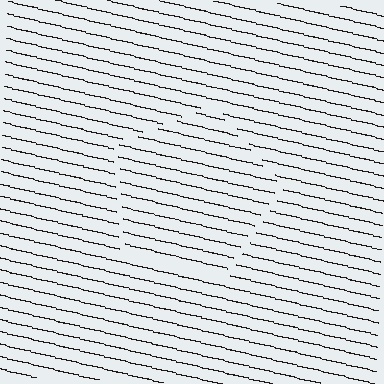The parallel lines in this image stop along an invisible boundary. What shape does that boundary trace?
An illusory pentagon. The interior of the shape contains the same grating, shifted by half a period — the contour is defined by the phase discontinuity where line-ends from the inner and outer gratings abut.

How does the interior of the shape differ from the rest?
The interior of the shape contains the same grating, shifted by half a period — the contour is defined by the phase discontinuity where line-ends from the inner and outer gratings abut.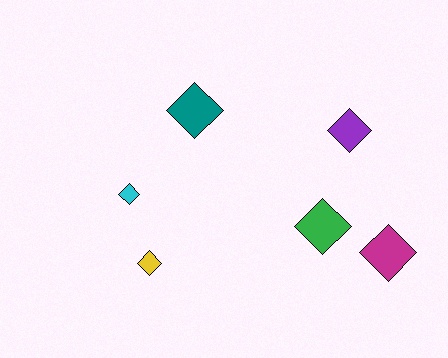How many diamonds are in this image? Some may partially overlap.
There are 6 diamonds.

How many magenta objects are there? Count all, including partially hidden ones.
There is 1 magenta object.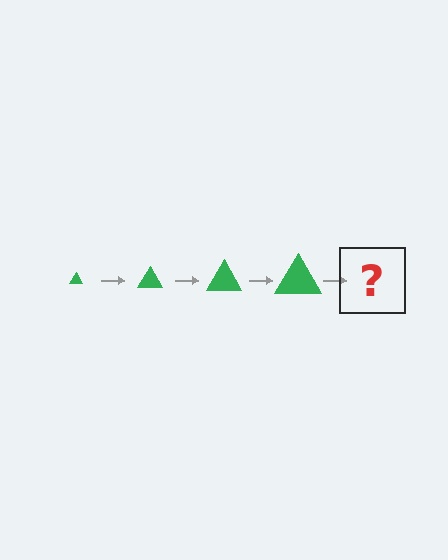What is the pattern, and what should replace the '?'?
The pattern is that the triangle gets progressively larger each step. The '?' should be a green triangle, larger than the previous one.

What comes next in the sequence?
The next element should be a green triangle, larger than the previous one.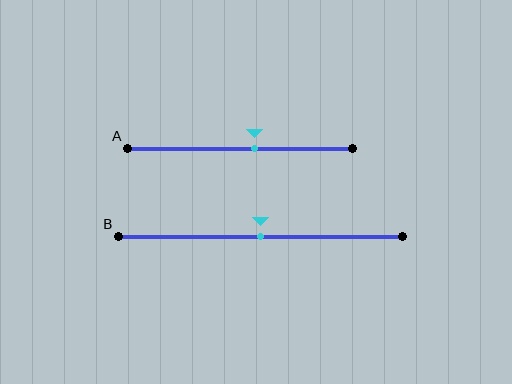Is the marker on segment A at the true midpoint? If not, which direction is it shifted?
No, the marker on segment A is shifted to the right by about 7% of the segment length.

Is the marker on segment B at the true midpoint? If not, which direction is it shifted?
Yes, the marker on segment B is at the true midpoint.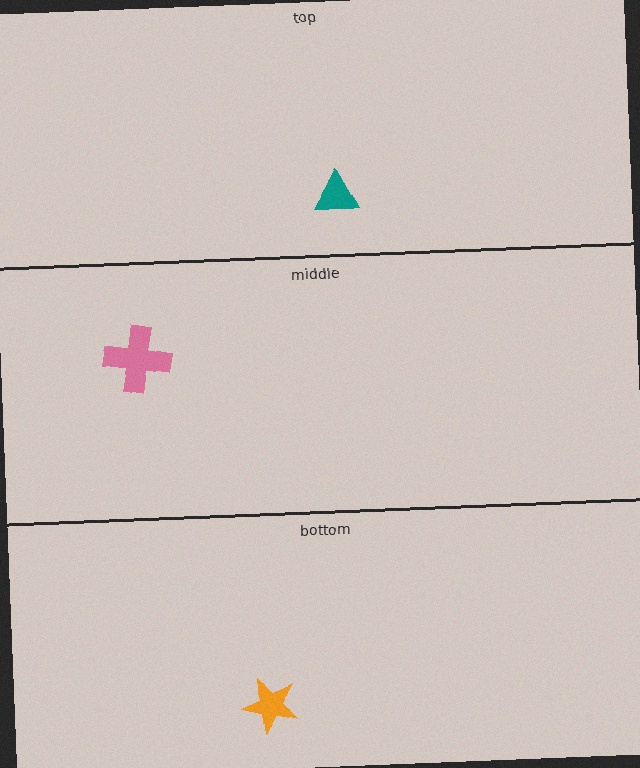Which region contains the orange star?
The bottom region.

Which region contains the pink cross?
The middle region.